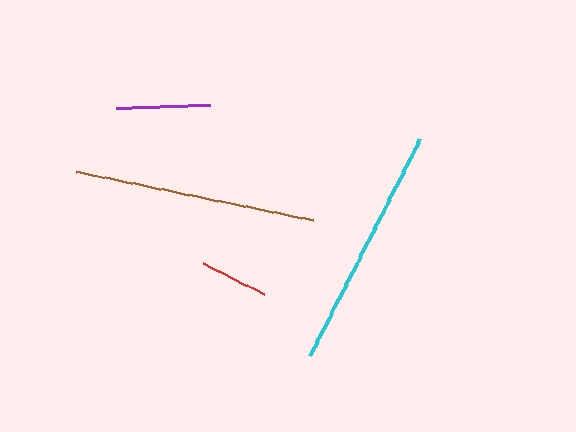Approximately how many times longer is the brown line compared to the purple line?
The brown line is approximately 2.6 times the length of the purple line.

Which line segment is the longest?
The cyan line is the longest at approximately 244 pixels.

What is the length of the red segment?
The red segment is approximately 68 pixels long.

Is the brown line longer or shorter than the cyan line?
The cyan line is longer than the brown line.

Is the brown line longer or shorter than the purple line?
The brown line is longer than the purple line.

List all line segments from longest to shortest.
From longest to shortest: cyan, brown, purple, red.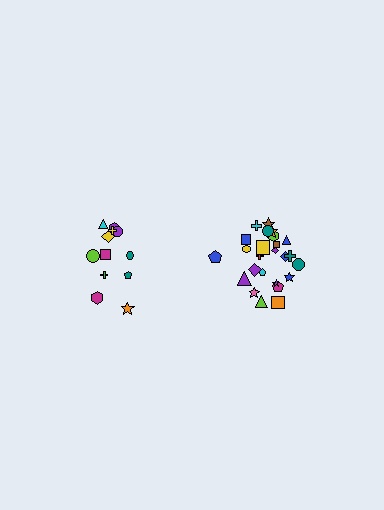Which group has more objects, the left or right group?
The right group.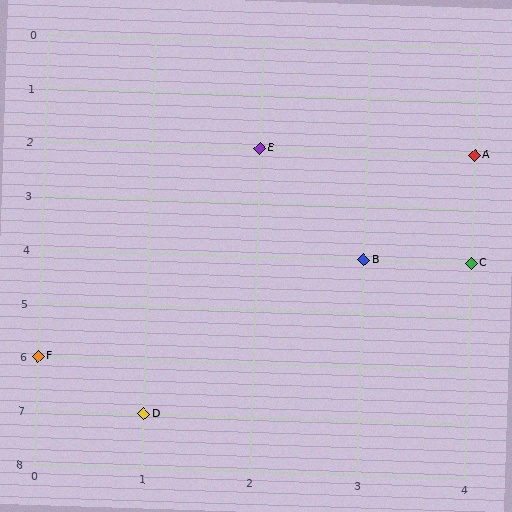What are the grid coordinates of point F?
Point F is at grid coordinates (0, 6).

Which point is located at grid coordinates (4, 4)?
Point C is at (4, 4).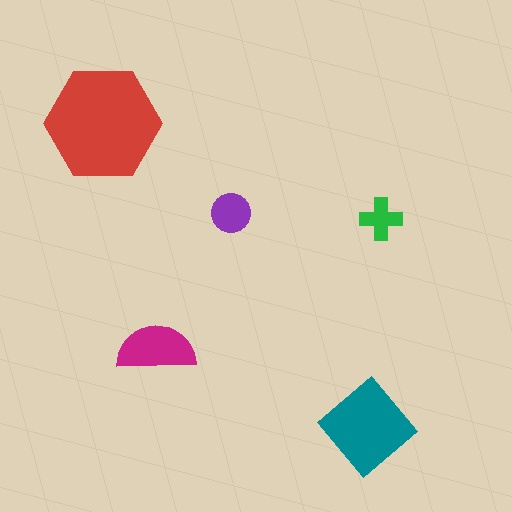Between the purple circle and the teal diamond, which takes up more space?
The teal diamond.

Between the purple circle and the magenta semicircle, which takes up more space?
The magenta semicircle.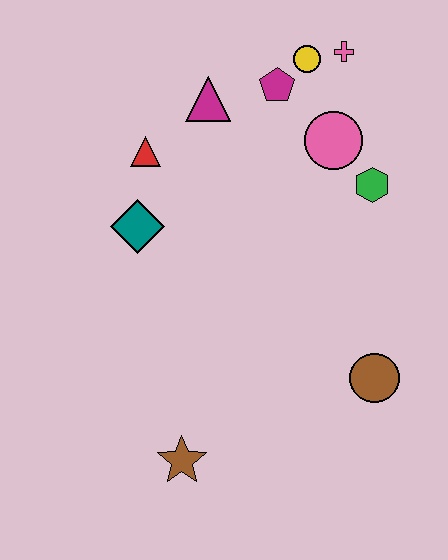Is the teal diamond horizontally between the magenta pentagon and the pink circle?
No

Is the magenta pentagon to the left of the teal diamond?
No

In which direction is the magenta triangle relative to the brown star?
The magenta triangle is above the brown star.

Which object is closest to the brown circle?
The green hexagon is closest to the brown circle.